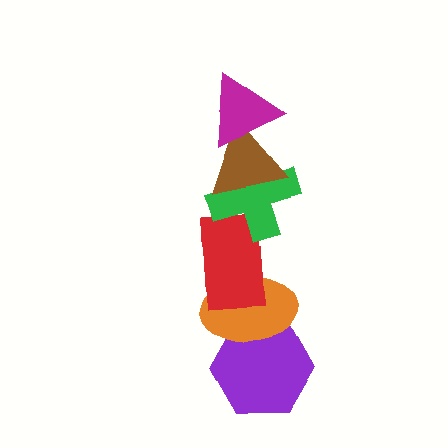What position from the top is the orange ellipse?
The orange ellipse is 5th from the top.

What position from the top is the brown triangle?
The brown triangle is 2nd from the top.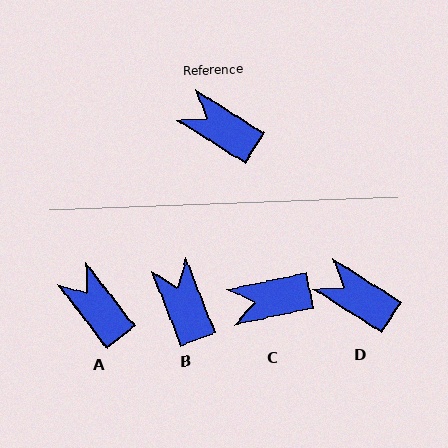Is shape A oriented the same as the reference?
No, it is off by about 20 degrees.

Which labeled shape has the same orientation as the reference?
D.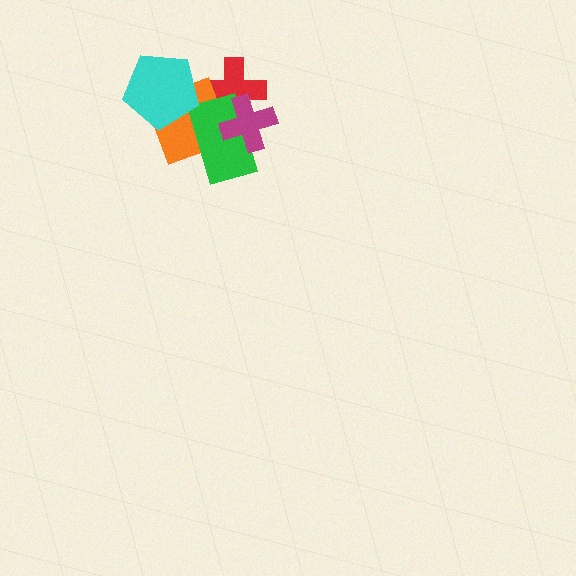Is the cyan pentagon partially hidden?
No, no other shape covers it.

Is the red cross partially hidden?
Yes, it is partially covered by another shape.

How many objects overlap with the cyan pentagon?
1 object overlaps with the cyan pentagon.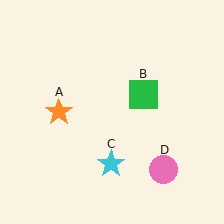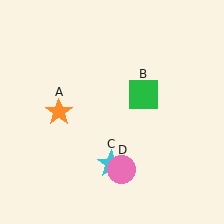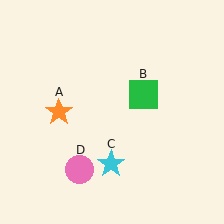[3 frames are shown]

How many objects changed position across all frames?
1 object changed position: pink circle (object D).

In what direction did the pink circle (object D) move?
The pink circle (object D) moved left.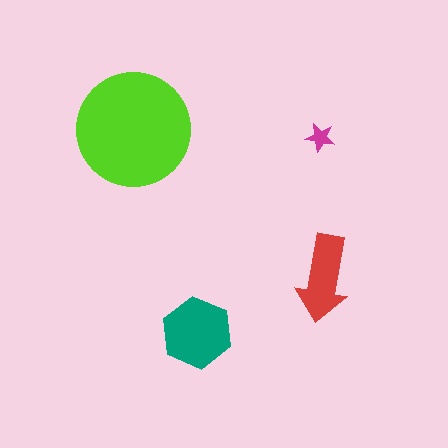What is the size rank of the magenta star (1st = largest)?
4th.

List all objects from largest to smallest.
The lime circle, the teal hexagon, the red arrow, the magenta star.